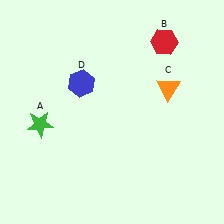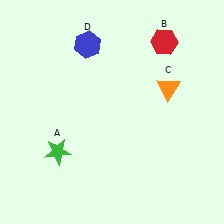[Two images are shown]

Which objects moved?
The objects that moved are: the green star (A), the blue hexagon (D).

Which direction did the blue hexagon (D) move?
The blue hexagon (D) moved up.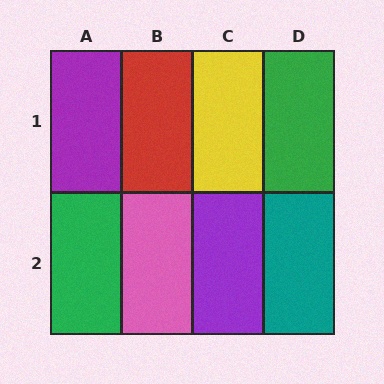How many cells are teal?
1 cell is teal.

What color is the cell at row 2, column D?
Teal.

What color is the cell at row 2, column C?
Purple.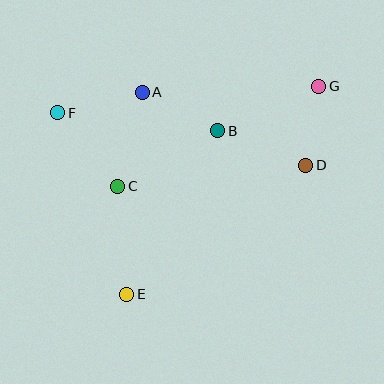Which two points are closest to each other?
Points D and G are closest to each other.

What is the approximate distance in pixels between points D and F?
The distance between D and F is approximately 253 pixels.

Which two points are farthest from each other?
Points E and G are farthest from each other.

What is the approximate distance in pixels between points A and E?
The distance between A and E is approximately 203 pixels.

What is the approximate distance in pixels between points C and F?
The distance between C and F is approximately 95 pixels.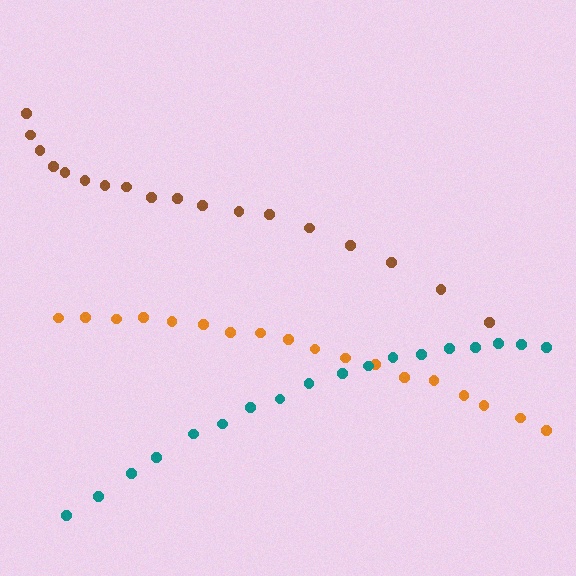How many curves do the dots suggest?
There are 3 distinct paths.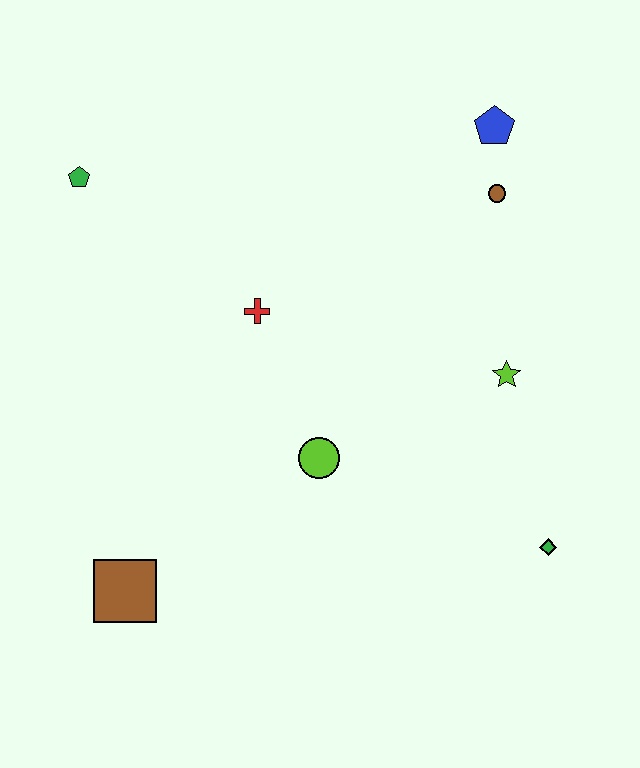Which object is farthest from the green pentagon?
The green diamond is farthest from the green pentagon.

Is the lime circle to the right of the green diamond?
No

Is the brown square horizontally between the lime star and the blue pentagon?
No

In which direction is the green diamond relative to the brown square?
The green diamond is to the right of the brown square.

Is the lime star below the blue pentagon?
Yes